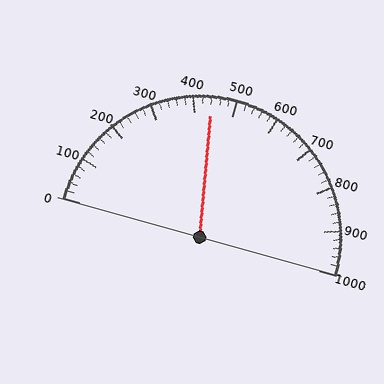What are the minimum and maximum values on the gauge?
The gauge ranges from 0 to 1000.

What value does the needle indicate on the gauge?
The needle indicates approximately 440.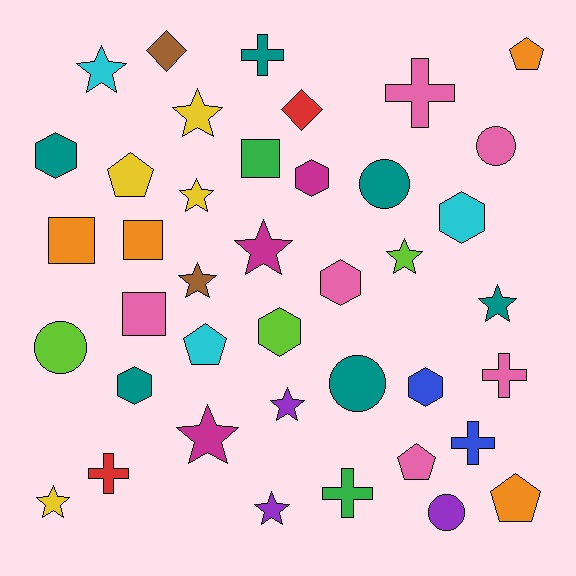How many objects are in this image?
There are 40 objects.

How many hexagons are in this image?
There are 7 hexagons.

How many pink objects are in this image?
There are 6 pink objects.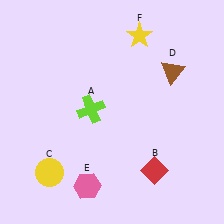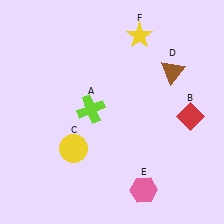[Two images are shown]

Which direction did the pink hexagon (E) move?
The pink hexagon (E) moved right.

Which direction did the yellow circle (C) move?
The yellow circle (C) moved right.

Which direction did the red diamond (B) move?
The red diamond (B) moved up.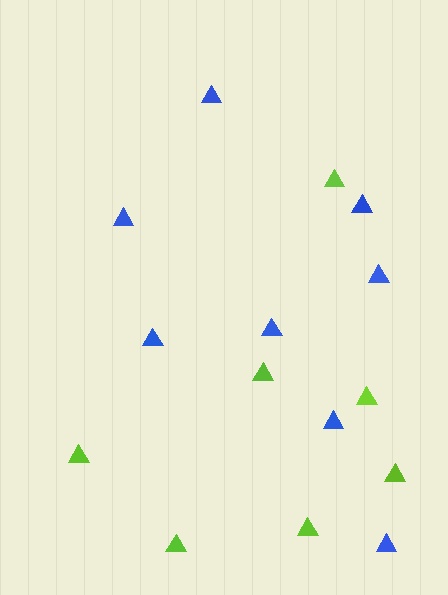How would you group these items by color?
There are 2 groups: one group of blue triangles (8) and one group of lime triangles (7).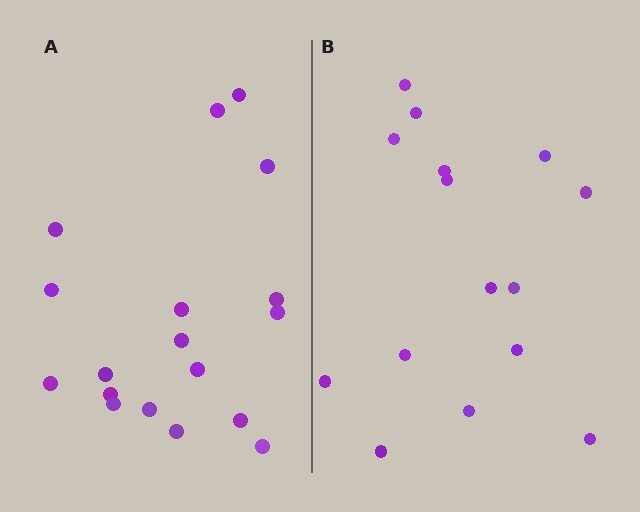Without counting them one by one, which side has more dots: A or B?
Region A (the left region) has more dots.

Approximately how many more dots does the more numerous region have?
Region A has just a few more — roughly 2 or 3 more dots than region B.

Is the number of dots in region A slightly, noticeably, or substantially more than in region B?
Region A has only slightly more — the two regions are fairly close. The ratio is roughly 1.2 to 1.